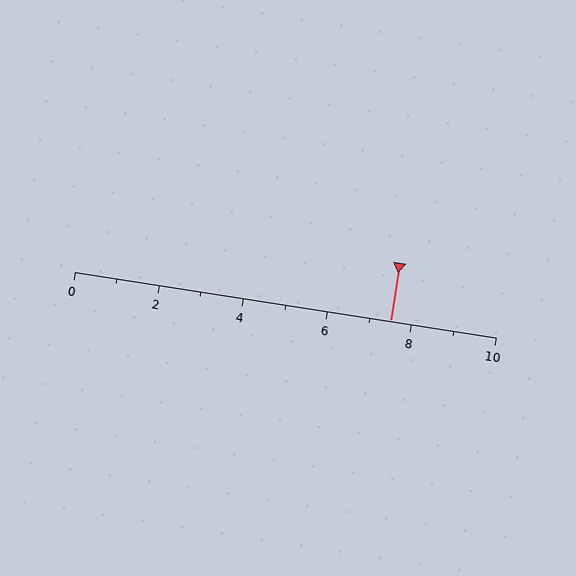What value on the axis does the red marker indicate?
The marker indicates approximately 7.5.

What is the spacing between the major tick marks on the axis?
The major ticks are spaced 2 apart.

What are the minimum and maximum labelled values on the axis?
The axis runs from 0 to 10.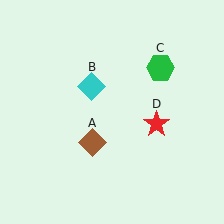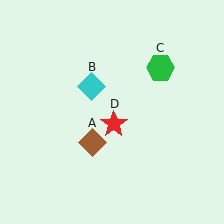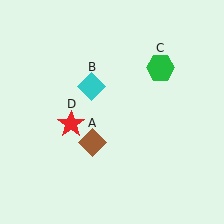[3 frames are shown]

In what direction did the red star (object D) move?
The red star (object D) moved left.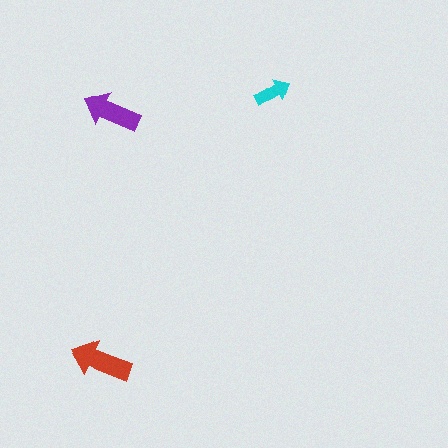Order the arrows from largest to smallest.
the red one, the purple one, the cyan one.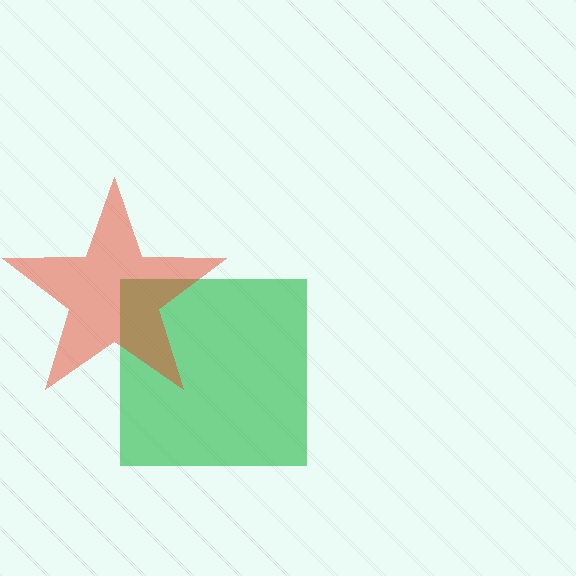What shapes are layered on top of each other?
The layered shapes are: a green square, a red star.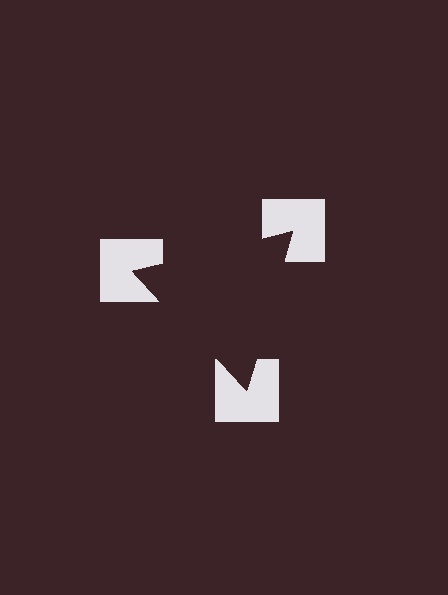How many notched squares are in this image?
There are 3 — one at each vertex of the illusory triangle.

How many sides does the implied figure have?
3 sides.